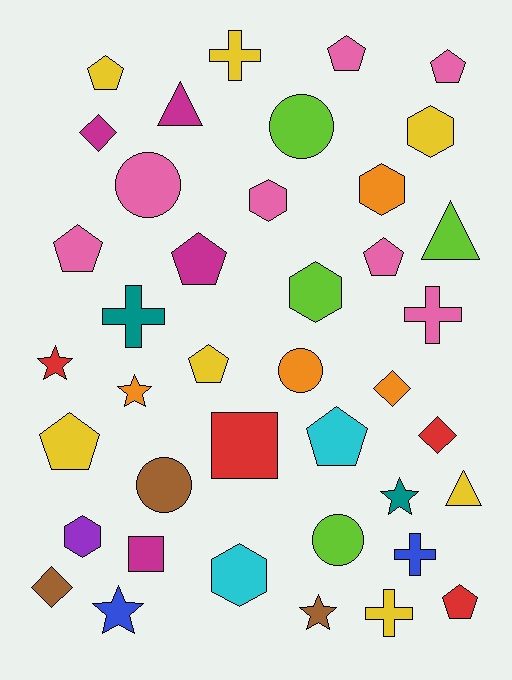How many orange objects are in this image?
There are 4 orange objects.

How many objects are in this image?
There are 40 objects.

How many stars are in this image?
There are 5 stars.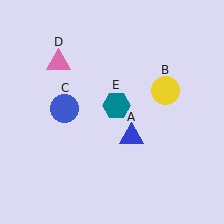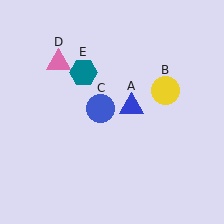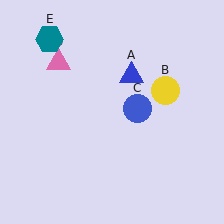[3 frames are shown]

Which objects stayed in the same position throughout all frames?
Yellow circle (object B) and pink triangle (object D) remained stationary.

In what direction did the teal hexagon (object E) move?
The teal hexagon (object E) moved up and to the left.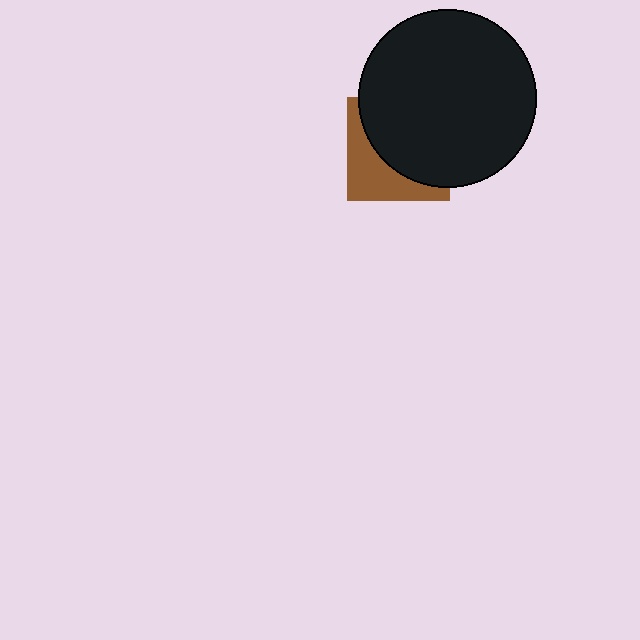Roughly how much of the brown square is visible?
A small part of it is visible (roughly 38%).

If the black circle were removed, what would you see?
You would see the complete brown square.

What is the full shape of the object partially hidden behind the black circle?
The partially hidden object is a brown square.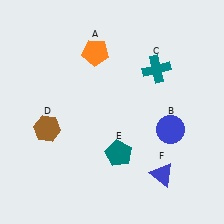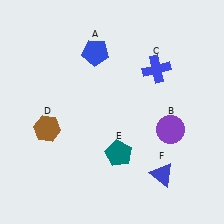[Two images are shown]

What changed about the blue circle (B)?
In Image 1, B is blue. In Image 2, it changed to purple.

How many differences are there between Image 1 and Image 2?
There are 3 differences between the two images.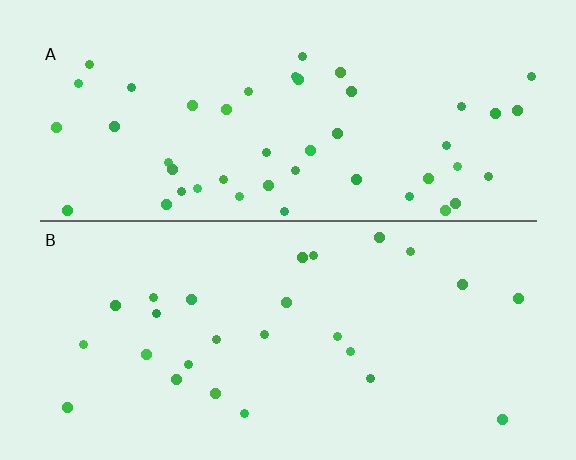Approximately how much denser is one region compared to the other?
Approximately 1.8× — region A over region B.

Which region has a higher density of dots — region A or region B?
A (the top).